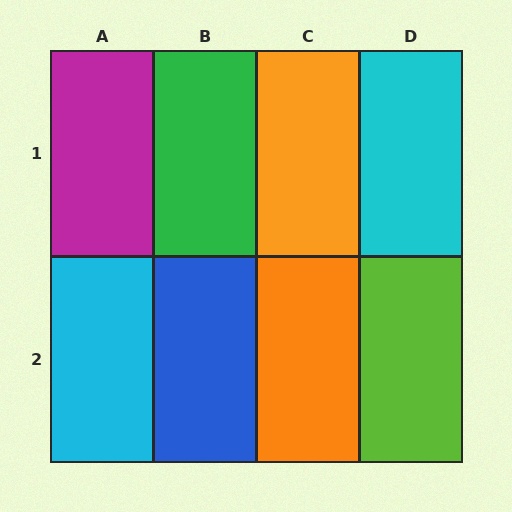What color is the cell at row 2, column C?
Orange.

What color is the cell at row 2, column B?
Blue.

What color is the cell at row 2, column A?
Cyan.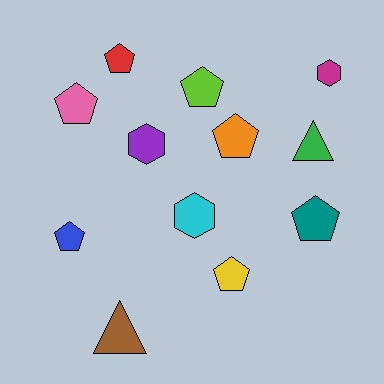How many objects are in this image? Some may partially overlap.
There are 12 objects.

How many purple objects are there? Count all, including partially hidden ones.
There is 1 purple object.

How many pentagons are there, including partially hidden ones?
There are 7 pentagons.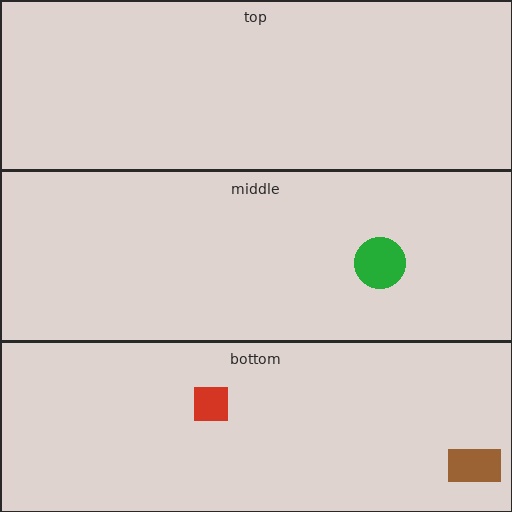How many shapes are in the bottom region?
2.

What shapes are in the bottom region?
The brown rectangle, the red square.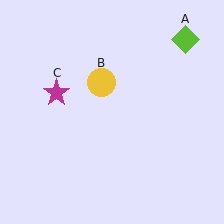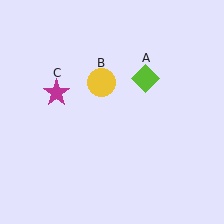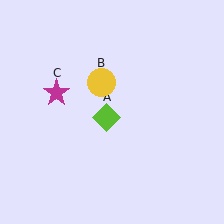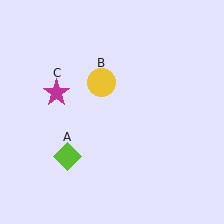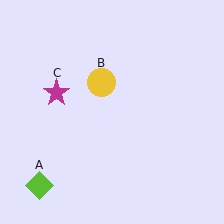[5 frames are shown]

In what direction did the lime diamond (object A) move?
The lime diamond (object A) moved down and to the left.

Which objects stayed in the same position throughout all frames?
Yellow circle (object B) and magenta star (object C) remained stationary.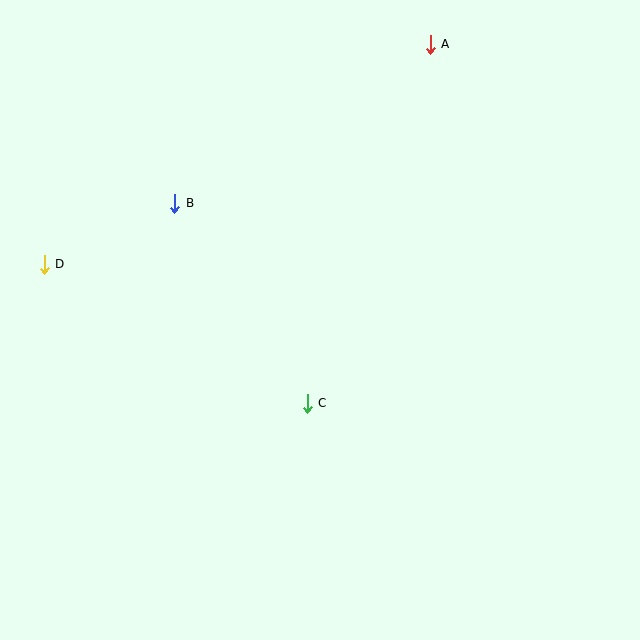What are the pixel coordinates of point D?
Point D is at (44, 264).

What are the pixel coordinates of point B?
Point B is at (175, 203).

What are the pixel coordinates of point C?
Point C is at (307, 403).